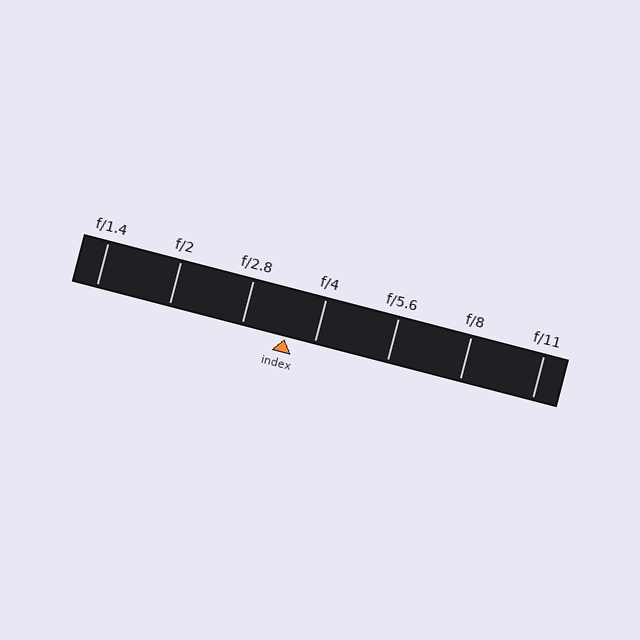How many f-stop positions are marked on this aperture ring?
There are 7 f-stop positions marked.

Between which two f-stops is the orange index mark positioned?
The index mark is between f/2.8 and f/4.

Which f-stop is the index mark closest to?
The index mark is closest to f/4.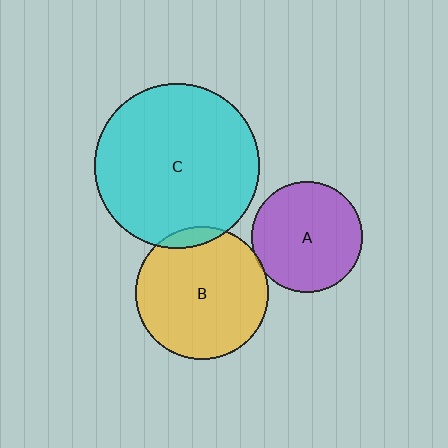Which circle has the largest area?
Circle C (cyan).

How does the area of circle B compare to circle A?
Approximately 1.4 times.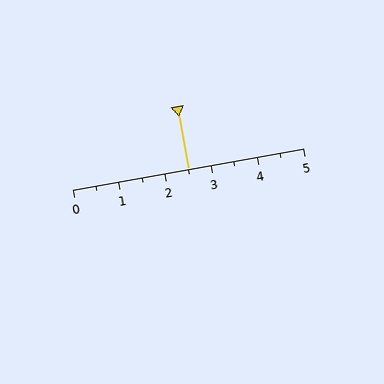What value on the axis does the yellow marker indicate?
The marker indicates approximately 2.5.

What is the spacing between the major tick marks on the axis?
The major ticks are spaced 1 apart.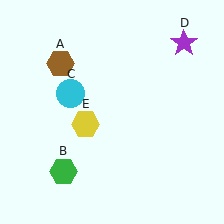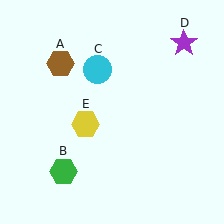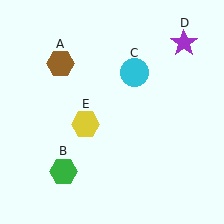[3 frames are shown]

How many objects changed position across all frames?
1 object changed position: cyan circle (object C).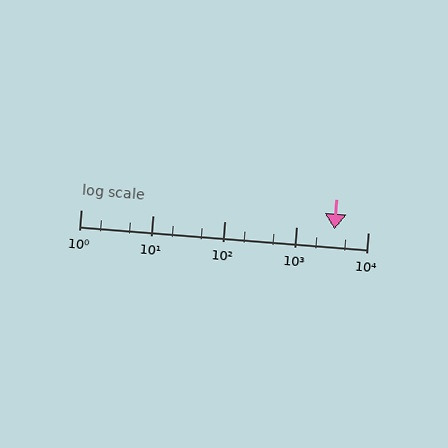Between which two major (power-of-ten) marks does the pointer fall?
The pointer is between 1000 and 10000.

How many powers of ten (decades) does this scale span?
The scale spans 4 decades, from 1 to 10000.